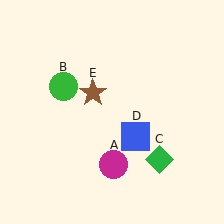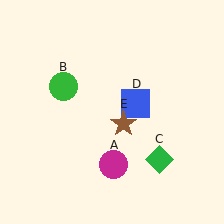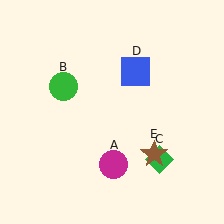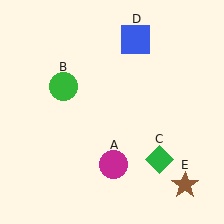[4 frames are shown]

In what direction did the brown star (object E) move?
The brown star (object E) moved down and to the right.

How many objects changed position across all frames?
2 objects changed position: blue square (object D), brown star (object E).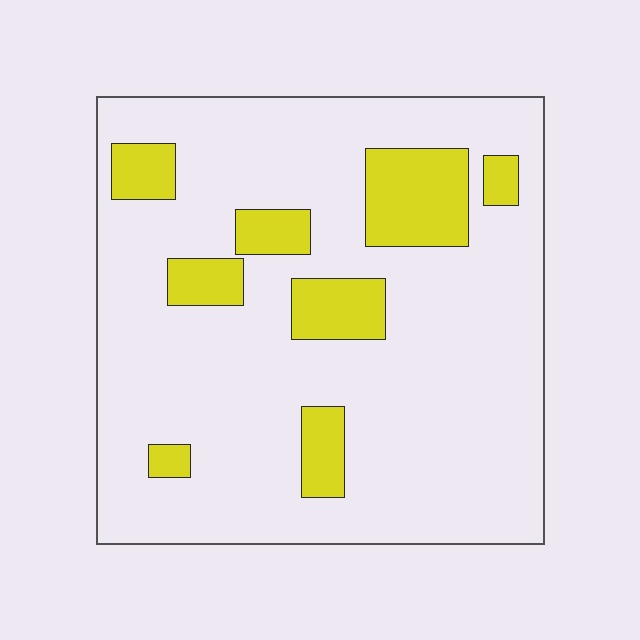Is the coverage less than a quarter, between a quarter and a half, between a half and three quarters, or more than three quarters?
Less than a quarter.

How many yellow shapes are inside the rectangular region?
8.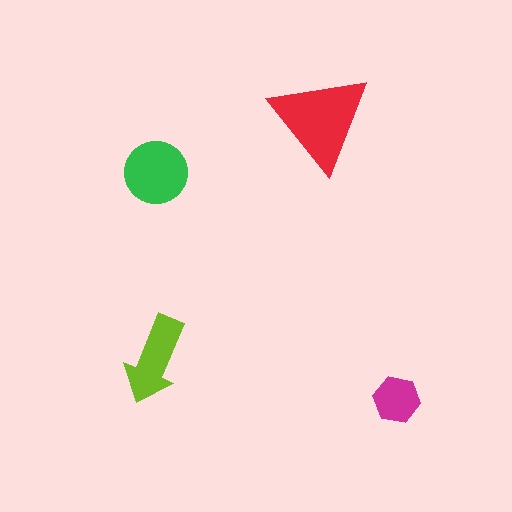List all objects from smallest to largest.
The magenta hexagon, the lime arrow, the green circle, the red triangle.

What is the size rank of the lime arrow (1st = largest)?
3rd.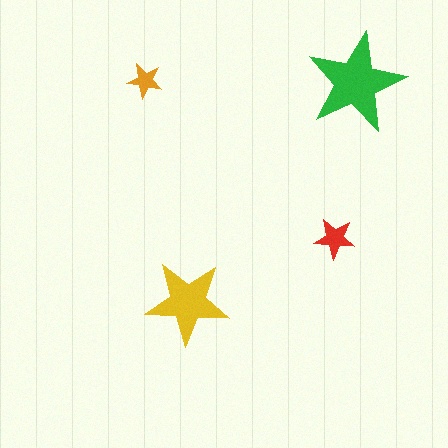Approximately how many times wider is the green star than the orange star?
About 3 times wider.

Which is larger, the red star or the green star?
The green one.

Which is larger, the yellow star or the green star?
The green one.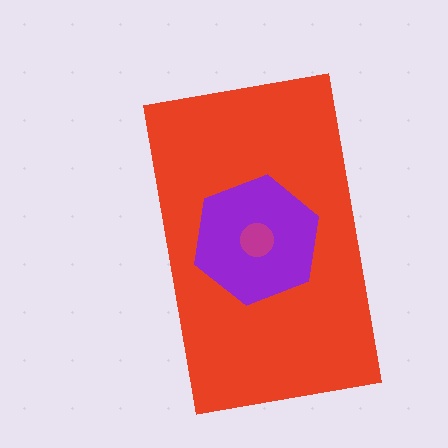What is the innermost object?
The magenta circle.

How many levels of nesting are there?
3.